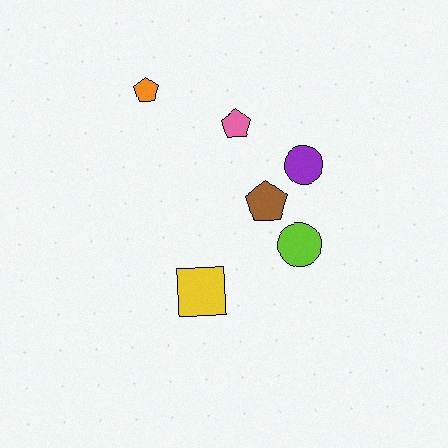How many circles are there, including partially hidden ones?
There are 2 circles.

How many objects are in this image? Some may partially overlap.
There are 6 objects.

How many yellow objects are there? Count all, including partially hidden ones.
There is 1 yellow object.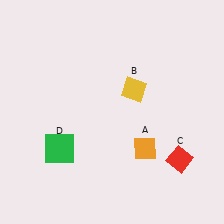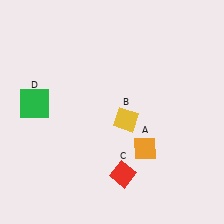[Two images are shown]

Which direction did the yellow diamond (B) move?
The yellow diamond (B) moved down.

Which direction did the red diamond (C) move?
The red diamond (C) moved left.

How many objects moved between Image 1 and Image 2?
3 objects moved between the two images.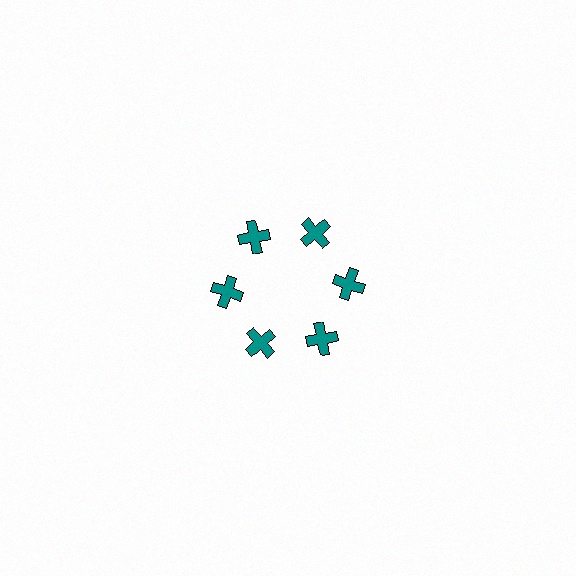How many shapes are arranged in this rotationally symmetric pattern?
There are 6 shapes, arranged in 6 groups of 1.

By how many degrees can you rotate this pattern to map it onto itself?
The pattern maps onto itself every 60 degrees of rotation.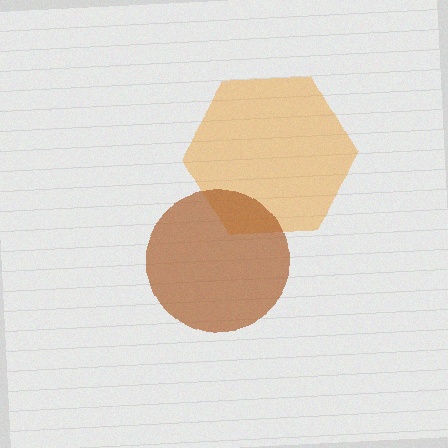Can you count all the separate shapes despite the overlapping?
Yes, there are 2 separate shapes.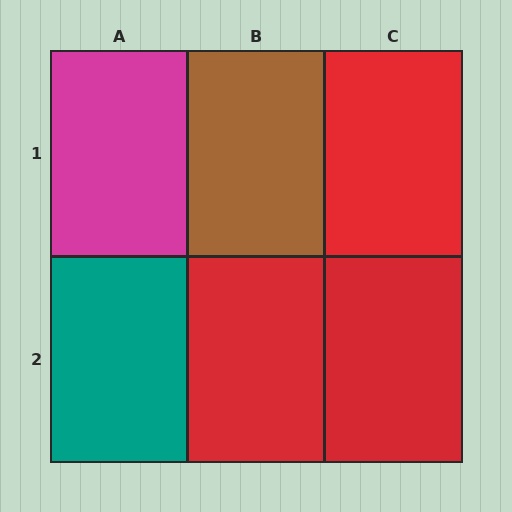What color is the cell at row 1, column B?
Brown.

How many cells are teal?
1 cell is teal.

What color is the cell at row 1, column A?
Magenta.